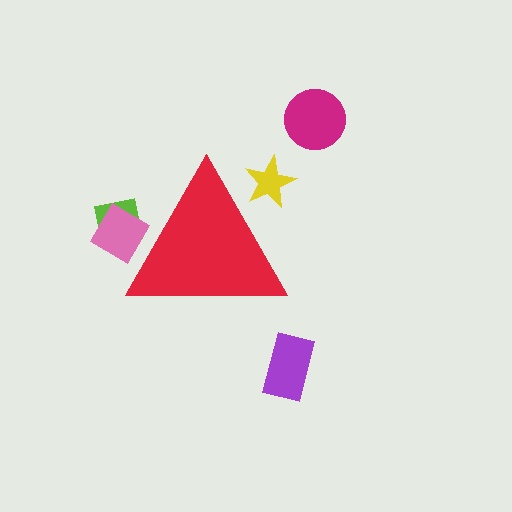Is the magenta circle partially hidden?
No, the magenta circle is fully visible.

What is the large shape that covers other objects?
A red triangle.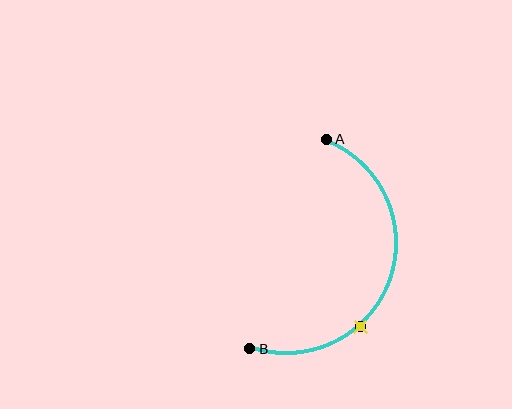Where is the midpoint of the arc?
The arc midpoint is the point on the curve farthest from the straight line joining A and B. It sits to the right of that line.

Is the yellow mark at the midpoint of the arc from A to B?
No. The yellow mark lies on the arc but is closer to endpoint B. The arc midpoint would be at the point on the curve equidistant along the arc from both A and B.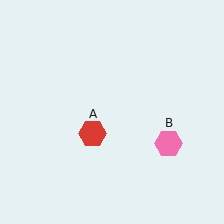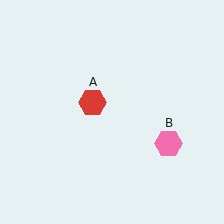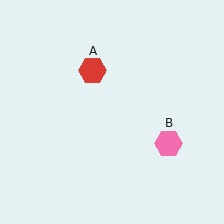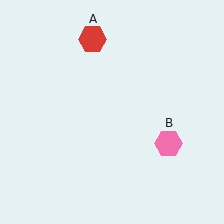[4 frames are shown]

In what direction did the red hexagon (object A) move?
The red hexagon (object A) moved up.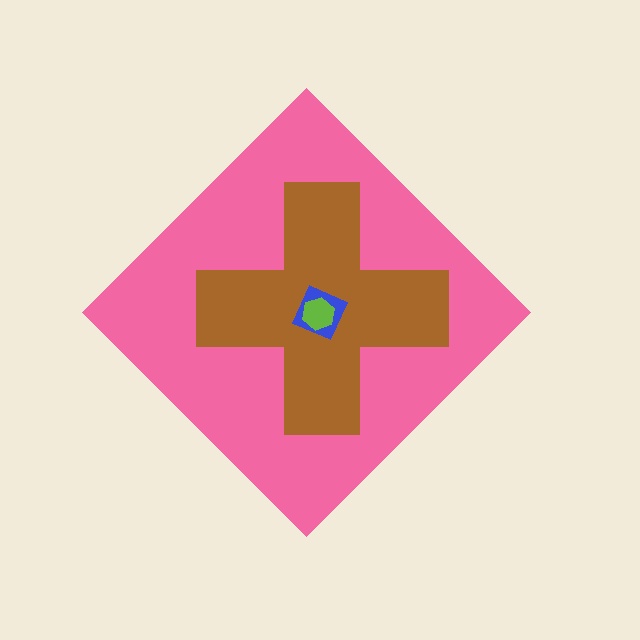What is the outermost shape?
The pink diamond.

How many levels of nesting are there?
4.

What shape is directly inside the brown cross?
The blue square.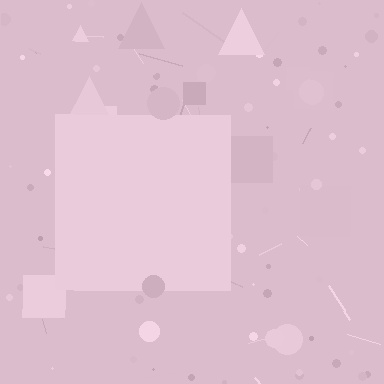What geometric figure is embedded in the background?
A square is embedded in the background.